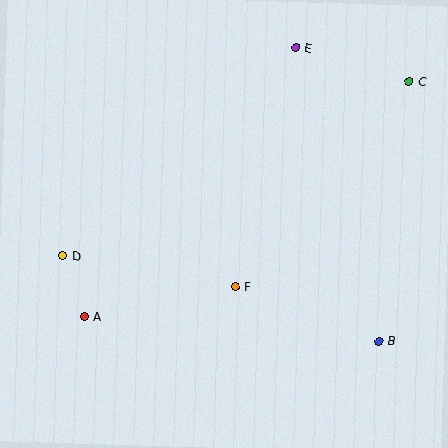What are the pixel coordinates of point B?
Point B is at (379, 341).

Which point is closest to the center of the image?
Point F at (236, 286) is closest to the center.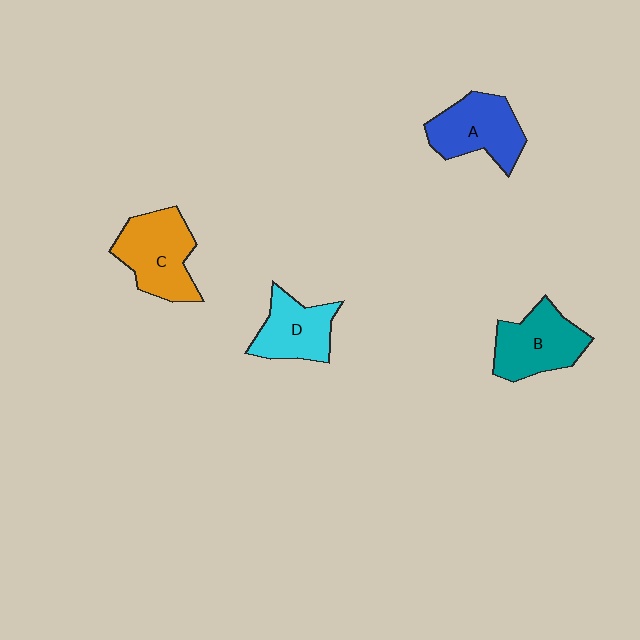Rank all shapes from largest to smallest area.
From largest to smallest: C (orange), A (blue), B (teal), D (cyan).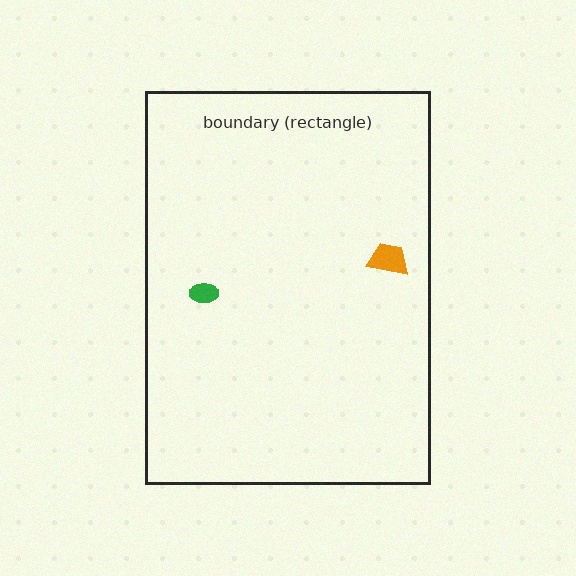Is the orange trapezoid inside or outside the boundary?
Inside.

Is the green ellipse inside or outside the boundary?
Inside.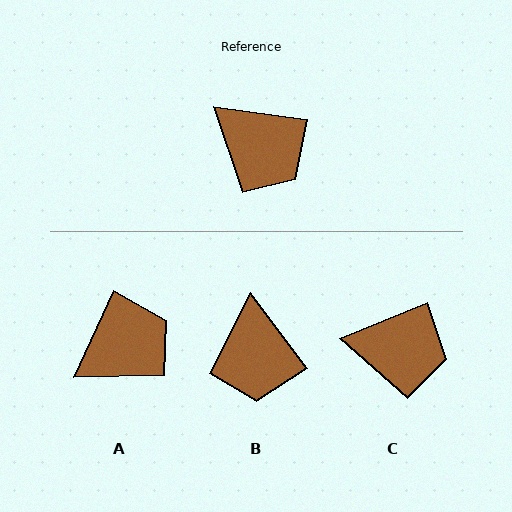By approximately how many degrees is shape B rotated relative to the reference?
Approximately 45 degrees clockwise.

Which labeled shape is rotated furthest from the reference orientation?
A, about 73 degrees away.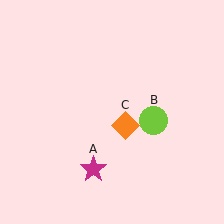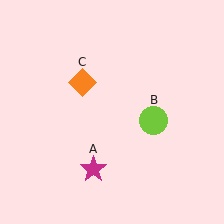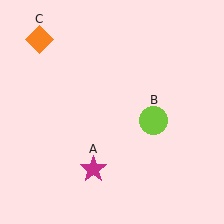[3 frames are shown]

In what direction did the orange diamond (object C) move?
The orange diamond (object C) moved up and to the left.